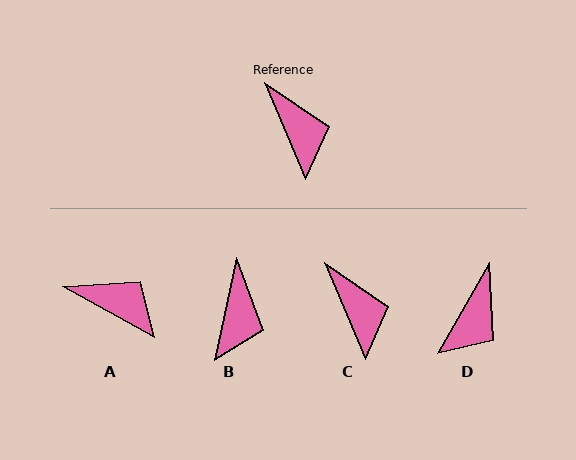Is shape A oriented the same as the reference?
No, it is off by about 38 degrees.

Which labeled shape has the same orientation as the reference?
C.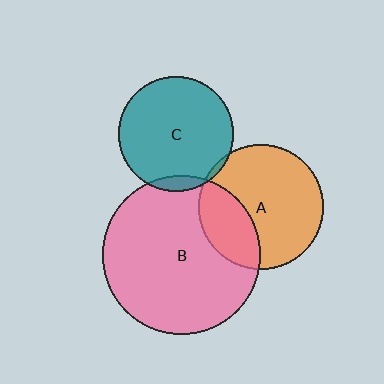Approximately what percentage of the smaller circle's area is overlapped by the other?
Approximately 5%.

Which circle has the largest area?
Circle B (pink).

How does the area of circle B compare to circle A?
Approximately 1.6 times.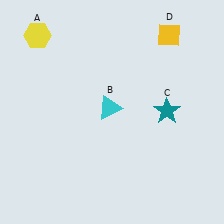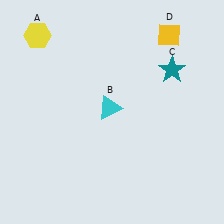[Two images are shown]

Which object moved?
The teal star (C) moved up.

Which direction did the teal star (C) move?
The teal star (C) moved up.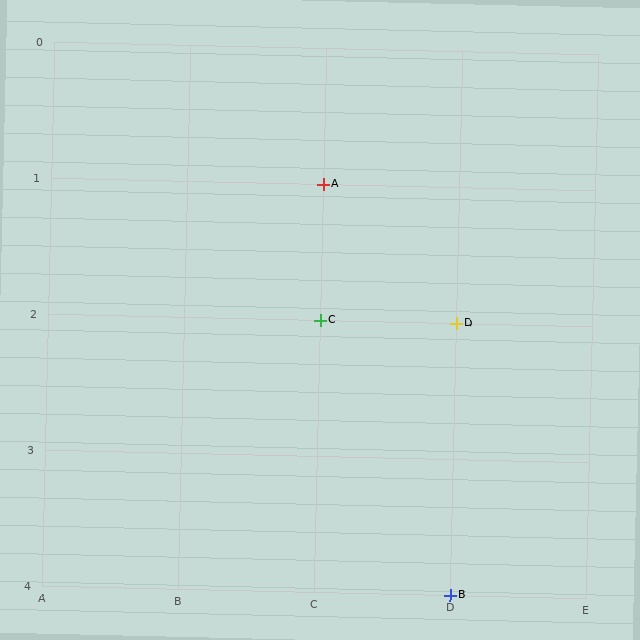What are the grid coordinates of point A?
Point A is at grid coordinates (C, 1).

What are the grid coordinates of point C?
Point C is at grid coordinates (C, 2).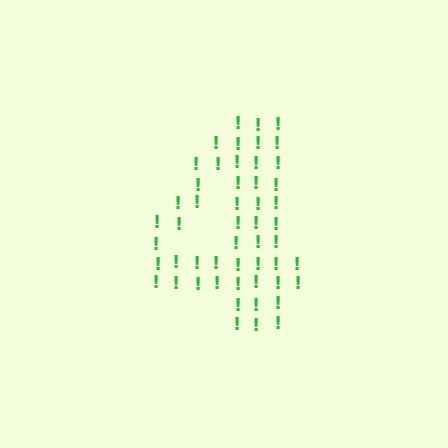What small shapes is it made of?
It is made of small exclamation marks.